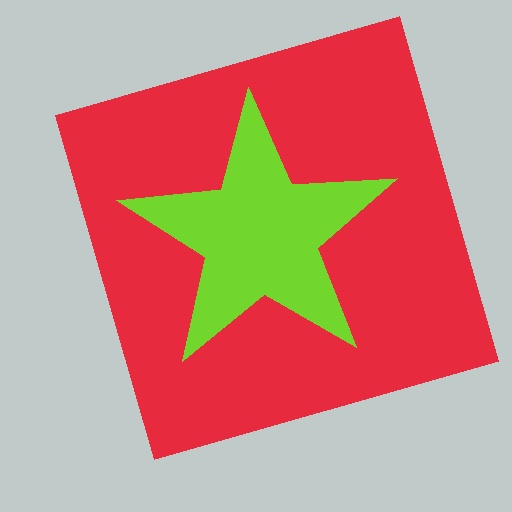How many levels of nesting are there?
2.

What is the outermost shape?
The red square.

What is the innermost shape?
The lime star.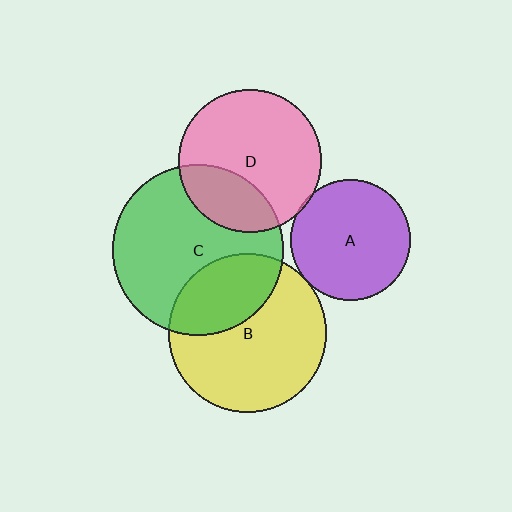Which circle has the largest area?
Circle C (green).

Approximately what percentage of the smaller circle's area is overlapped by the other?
Approximately 5%.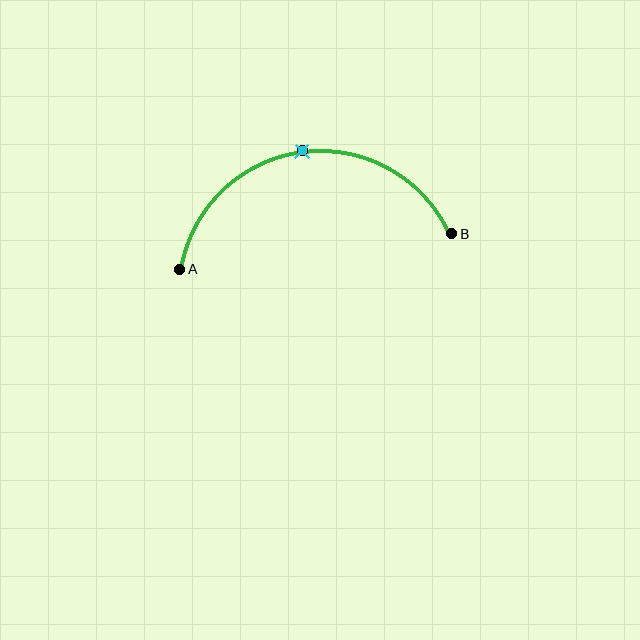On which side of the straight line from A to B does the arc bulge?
The arc bulges above the straight line connecting A and B.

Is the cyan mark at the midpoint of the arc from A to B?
Yes. The cyan mark lies on the arc at equal arc-length from both A and B — it is the arc midpoint.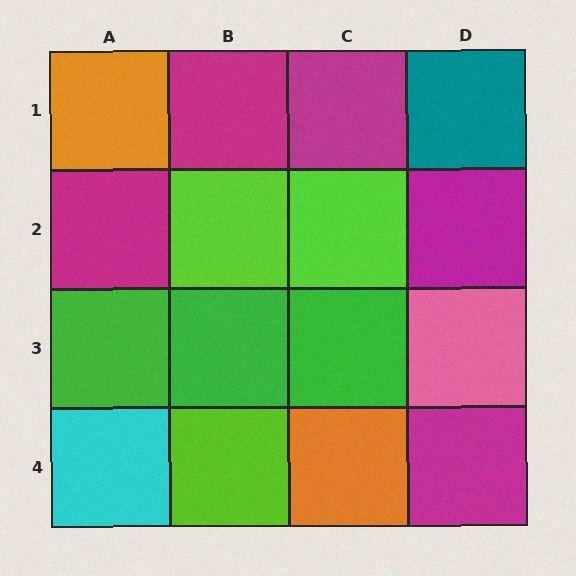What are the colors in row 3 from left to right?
Green, green, green, pink.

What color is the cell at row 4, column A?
Cyan.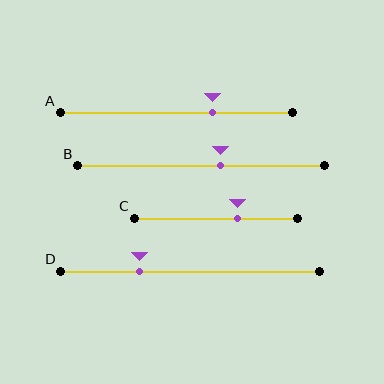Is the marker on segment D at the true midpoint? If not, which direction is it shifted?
No, the marker on segment D is shifted to the left by about 20% of the segment length.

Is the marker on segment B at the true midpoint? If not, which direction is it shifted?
No, the marker on segment B is shifted to the right by about 8% of the segment length.